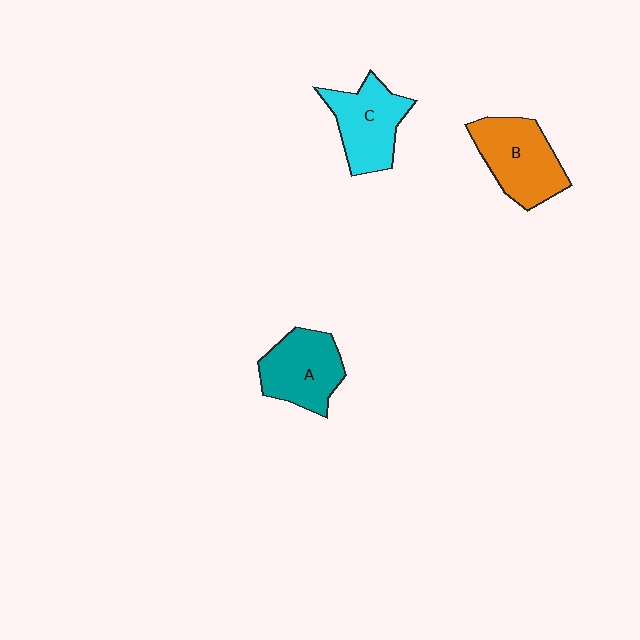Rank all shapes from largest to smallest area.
From largest to smallest: B (orange), C (cyan), A (teal).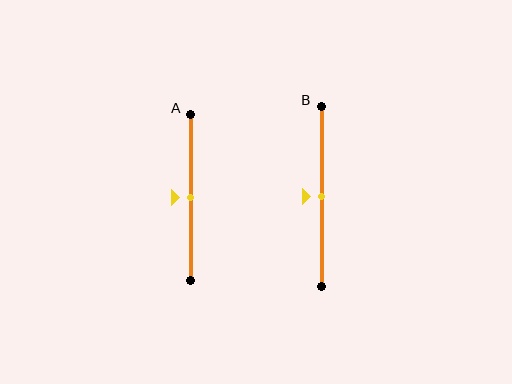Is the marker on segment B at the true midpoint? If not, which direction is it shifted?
Yes, the marker on segment B is at the true midpoint.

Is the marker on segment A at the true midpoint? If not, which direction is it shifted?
Yes, the marker on segment A is at the true midpoint.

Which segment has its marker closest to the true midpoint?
Segment A has its marker closest to the true midpoint.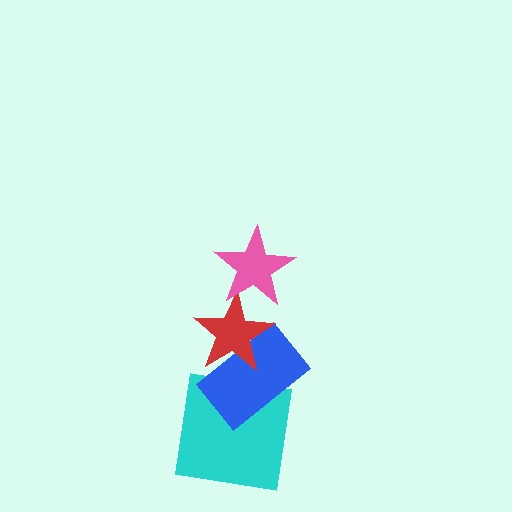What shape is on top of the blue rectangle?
The red star is on top of the blue rectangle.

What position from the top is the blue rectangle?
The blue rectangle is 3rd from the top.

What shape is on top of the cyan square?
The blue rectangle is on top of the cyan square.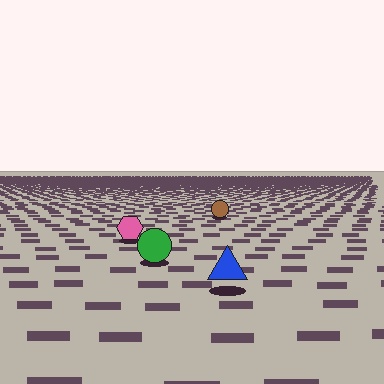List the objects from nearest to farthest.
From nearest to farthest: the blue triangle, the green circle, the pink hexagon, the brown circle.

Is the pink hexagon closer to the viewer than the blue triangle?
No. The blue triangle is closer — you can tell from the texture gradient: the ground texture is coarser near it.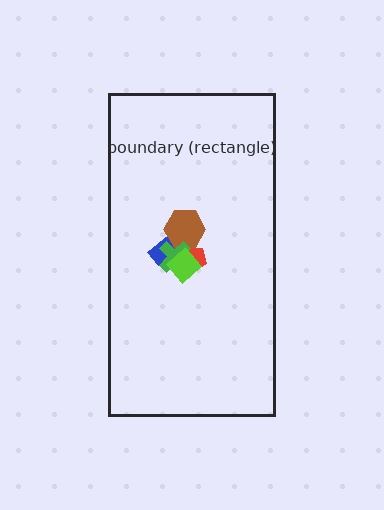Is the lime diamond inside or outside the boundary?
Inside.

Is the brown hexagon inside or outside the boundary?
Inside.